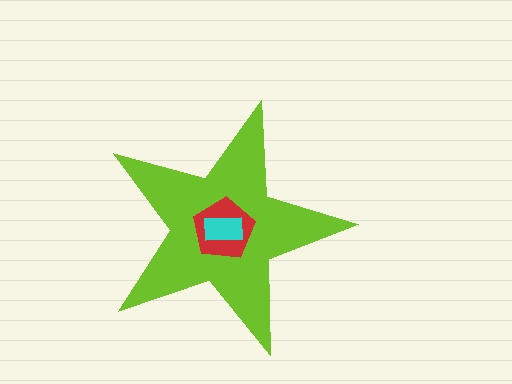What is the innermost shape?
The cyan rectangle.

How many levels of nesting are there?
3.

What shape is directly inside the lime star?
The red pentagon.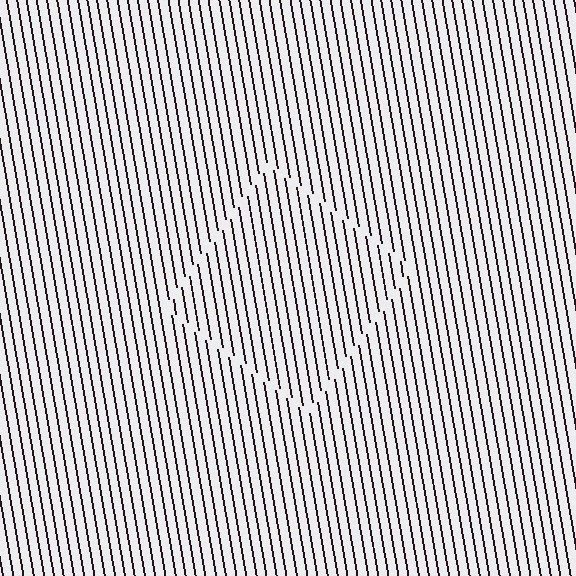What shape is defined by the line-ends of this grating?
An illusory square. The interior of the shape contains the same grating, shifted by half a period — the contour is defined by the phase discontinuity where line-ends from the inner and outer gratings abut.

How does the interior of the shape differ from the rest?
The interior of the shape contains the same grating, shifted by half a period — the contour is defined by the phase discontinuity where line-ends from the inner and outer gratings abut.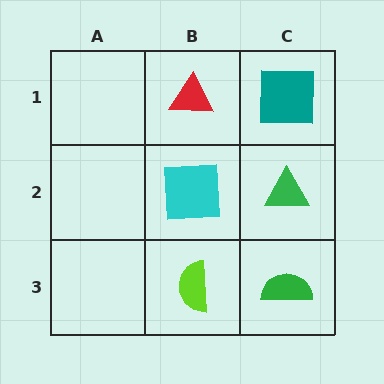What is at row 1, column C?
A teal square.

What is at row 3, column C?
A green semicircle.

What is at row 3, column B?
A lime semicircle.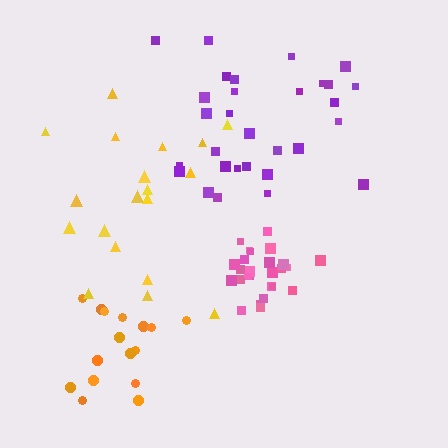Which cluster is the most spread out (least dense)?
Yellow.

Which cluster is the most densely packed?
Pink.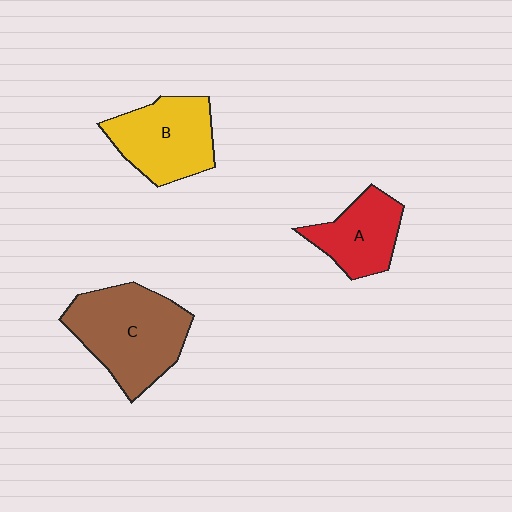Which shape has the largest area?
Shape C (brown).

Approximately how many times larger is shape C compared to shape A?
Approximately 1.7 times.